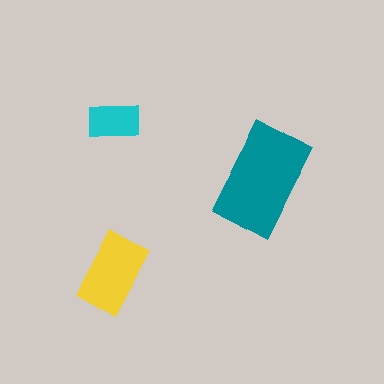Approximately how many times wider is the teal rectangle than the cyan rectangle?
About 2 times wider.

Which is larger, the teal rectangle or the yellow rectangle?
The teal one.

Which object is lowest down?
The yellow rectangle is bottommost.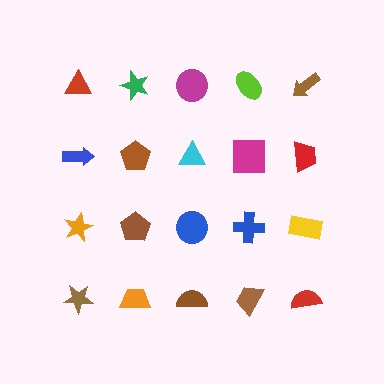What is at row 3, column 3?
A blue circle.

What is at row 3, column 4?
A blue cross.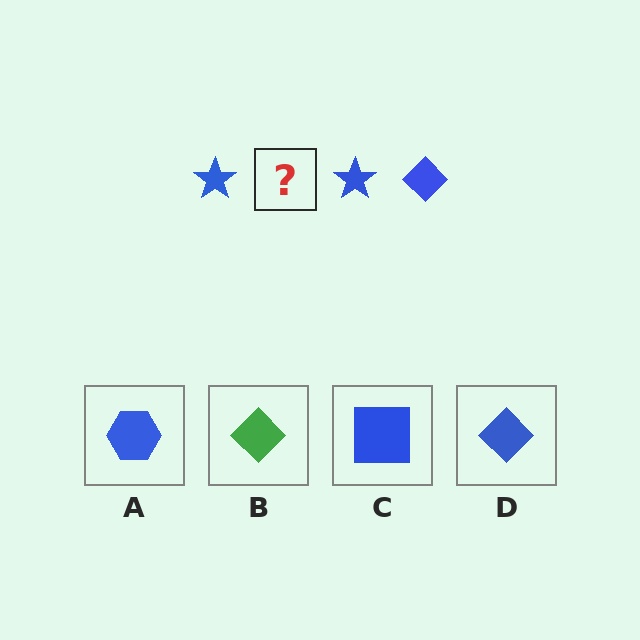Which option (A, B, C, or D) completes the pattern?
D.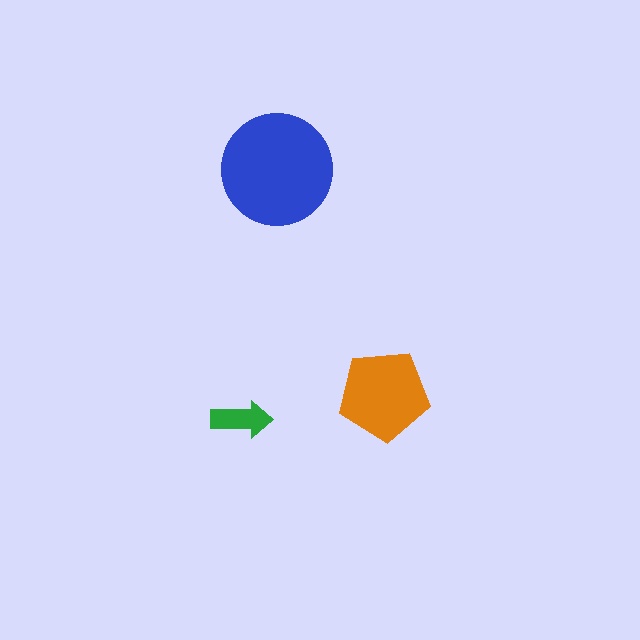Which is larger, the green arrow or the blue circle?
The blue circle.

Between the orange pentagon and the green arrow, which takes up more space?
The orange pentagon.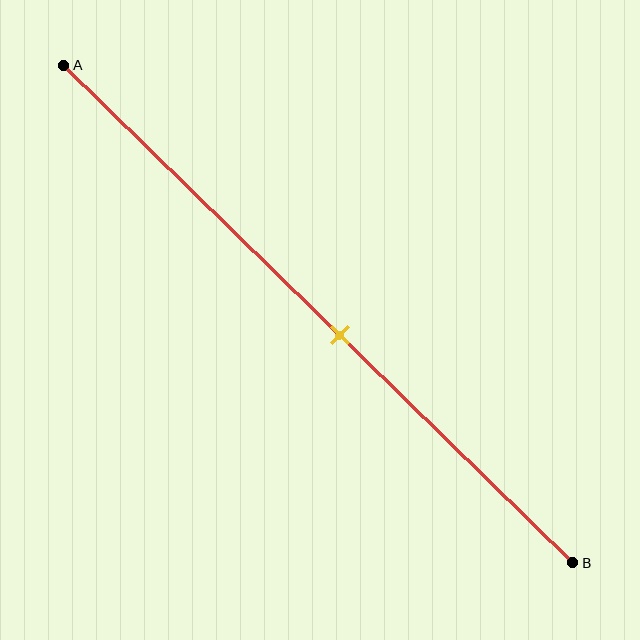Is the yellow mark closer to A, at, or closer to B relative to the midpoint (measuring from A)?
The yellow mark is closer to point B than the midpoint of segment AB.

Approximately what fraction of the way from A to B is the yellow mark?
The yellow mark is approximately 55% of the way from A to B.